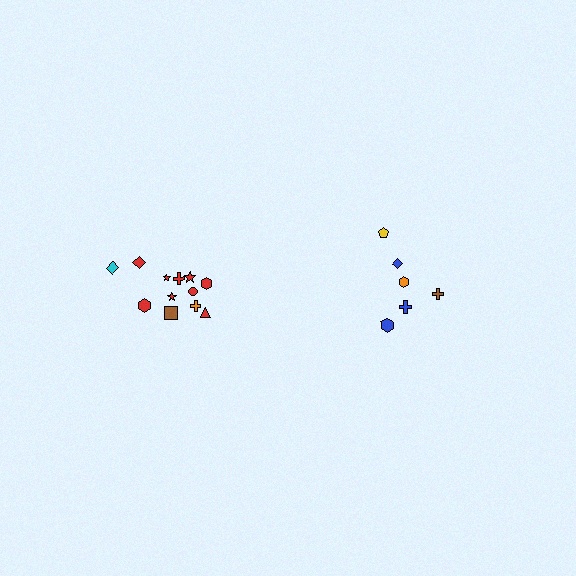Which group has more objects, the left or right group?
The left group.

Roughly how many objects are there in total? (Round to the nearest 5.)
Roughly 20 objects in total.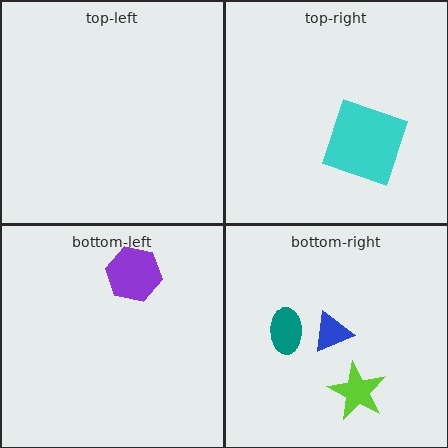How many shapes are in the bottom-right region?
3.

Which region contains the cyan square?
The top-right region.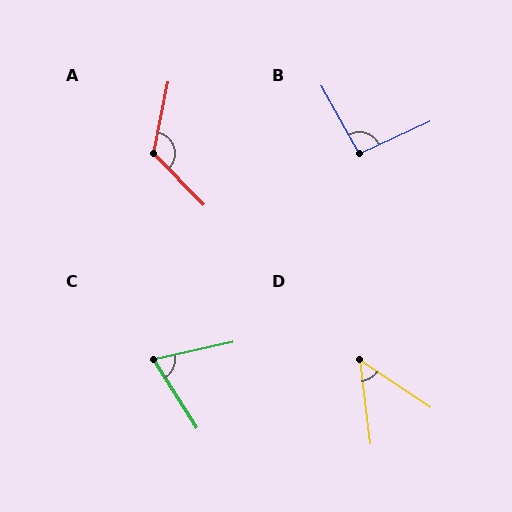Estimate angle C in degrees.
Approximately 70 degrees.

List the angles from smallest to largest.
D (49°), C (70°), B (95°), A (124°).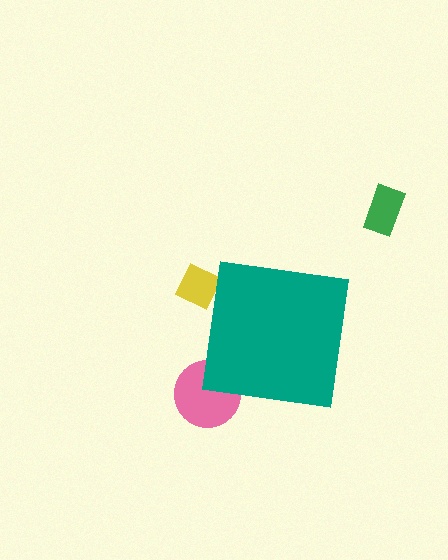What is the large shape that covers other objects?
A teal square.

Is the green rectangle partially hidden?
No, the green rectangle is fully visible.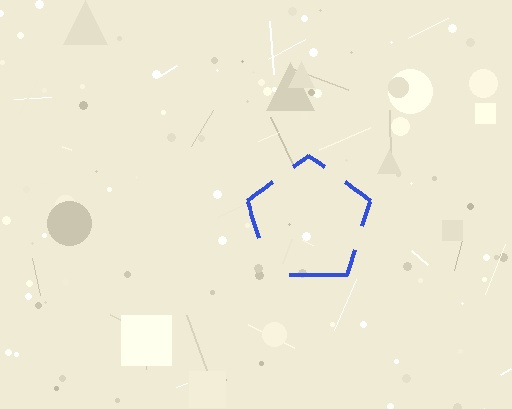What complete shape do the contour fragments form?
The contour fragments form a pentagon.